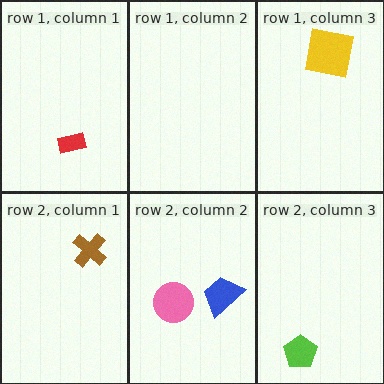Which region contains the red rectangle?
The row 1, column 1 region.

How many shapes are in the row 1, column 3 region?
1.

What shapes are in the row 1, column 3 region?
The yellow square.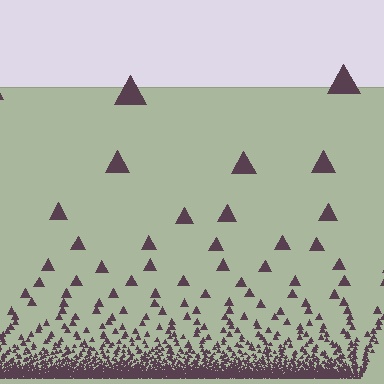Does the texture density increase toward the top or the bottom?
Density increases toward the bottom.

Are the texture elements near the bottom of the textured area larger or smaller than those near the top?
Smaller. The gradient is inverted — elements near the bottom are smaller and denser.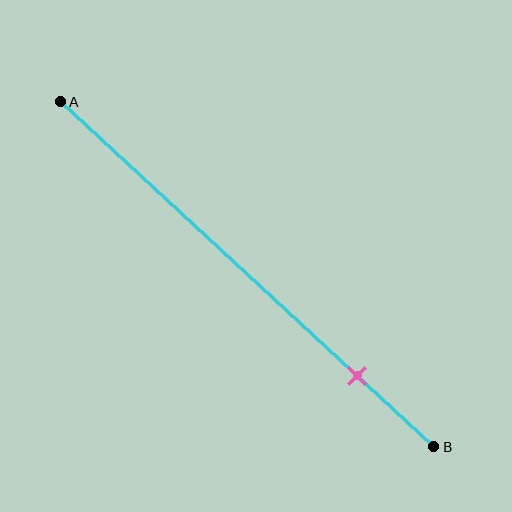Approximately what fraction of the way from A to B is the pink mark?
The pink mark is approximately 80% of the way from A to B.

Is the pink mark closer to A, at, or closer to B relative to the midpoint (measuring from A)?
The pink mark is closer to point B than the midpoint of segment AB.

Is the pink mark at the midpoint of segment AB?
No, the mark is at about 80% from A, not at the 50% midpoint.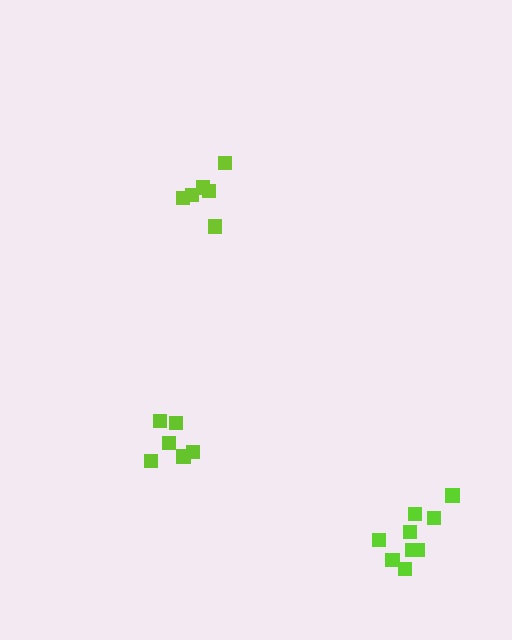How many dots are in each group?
Group 1: 9 dots, Group 2: 6 dots, Group 3: 6 dots (21 total).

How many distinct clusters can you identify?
There are 3 distinct clusters.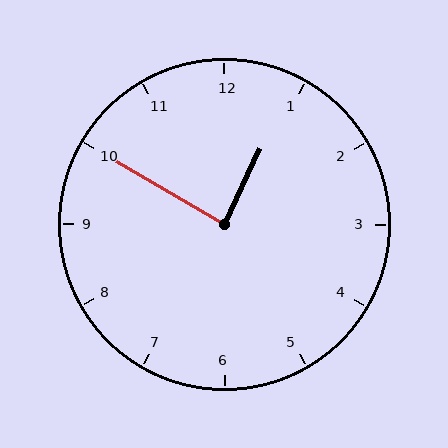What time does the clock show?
12:50.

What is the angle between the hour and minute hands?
Approximately 85 degrees.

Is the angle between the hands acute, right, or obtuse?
It is right.